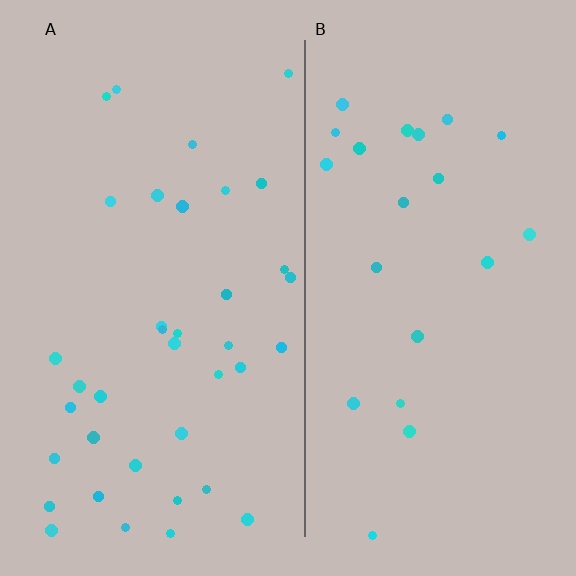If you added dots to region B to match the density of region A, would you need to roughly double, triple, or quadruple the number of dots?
Approximately double.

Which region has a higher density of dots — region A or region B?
A (the left).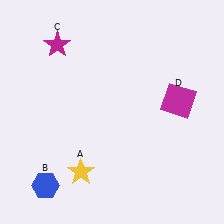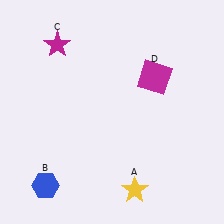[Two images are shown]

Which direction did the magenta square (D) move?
The magenta square (D) moved left.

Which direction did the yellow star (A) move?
The yellow star (A) moved right.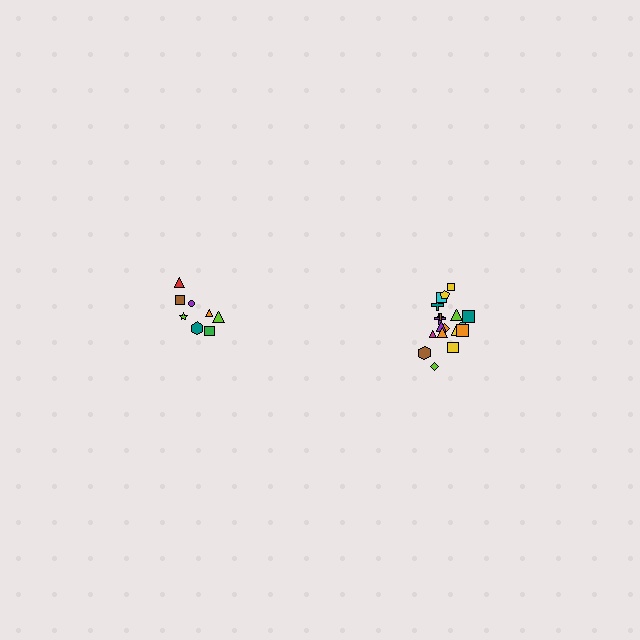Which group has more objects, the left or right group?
The right group.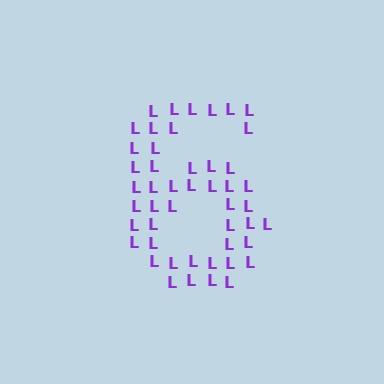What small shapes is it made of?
It is made of small letter L's.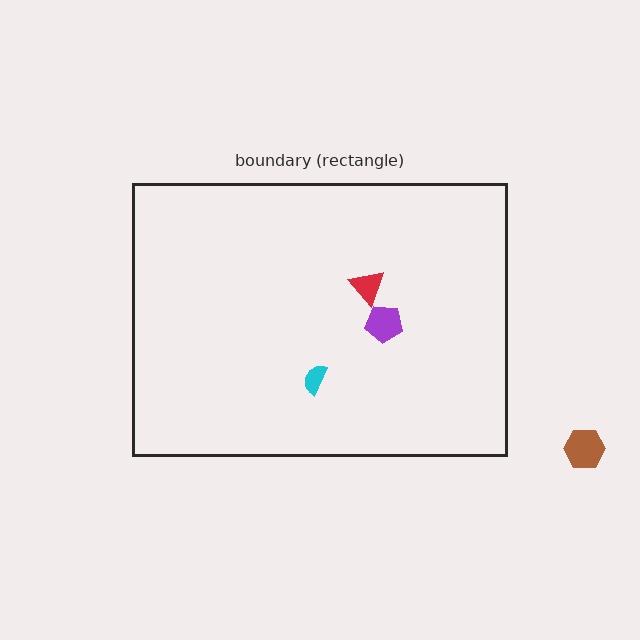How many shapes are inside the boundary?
3 inside, 1 outside.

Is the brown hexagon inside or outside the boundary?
Outside.